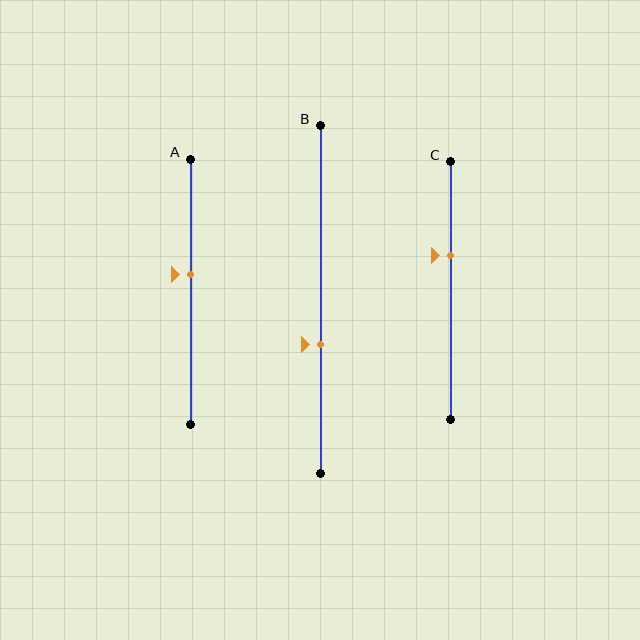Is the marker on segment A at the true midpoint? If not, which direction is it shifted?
No, the marker on segment A is shifted upward by about 7% of the segment length.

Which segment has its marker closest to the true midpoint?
Segment A has its marker closest to the true midpoint.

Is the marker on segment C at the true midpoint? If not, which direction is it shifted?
No, the marker on segment C is shifted upward by about 14% of the segment length.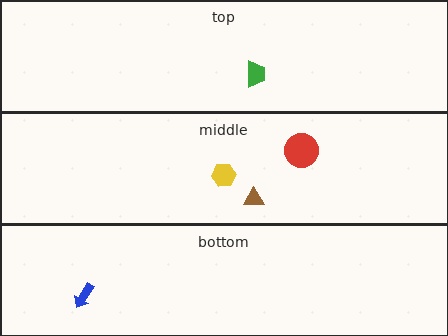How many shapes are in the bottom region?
1.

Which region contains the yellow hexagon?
The middle region.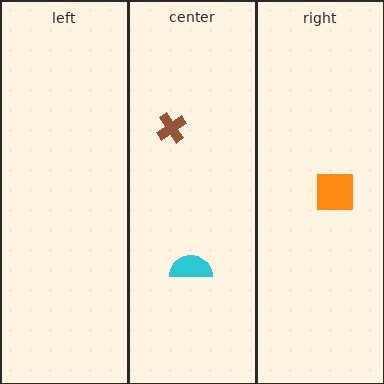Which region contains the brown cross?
The center region.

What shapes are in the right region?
The orange square.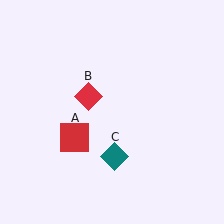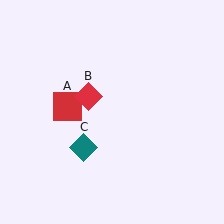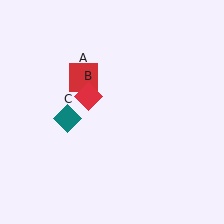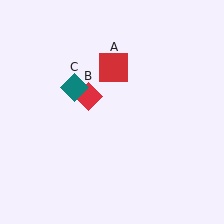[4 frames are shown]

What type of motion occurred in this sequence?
The red square (object A), teal diamond (object C) rotated clockwise around the center of the scene.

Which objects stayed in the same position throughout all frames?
Red diamond (object B) remained stationary.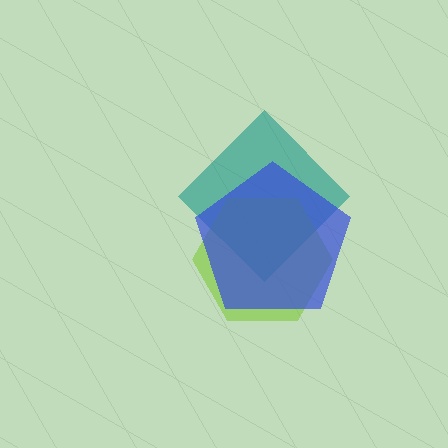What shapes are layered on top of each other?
The layered shapes are: a teal diamond, a lime hexagon, a blue pentagon.